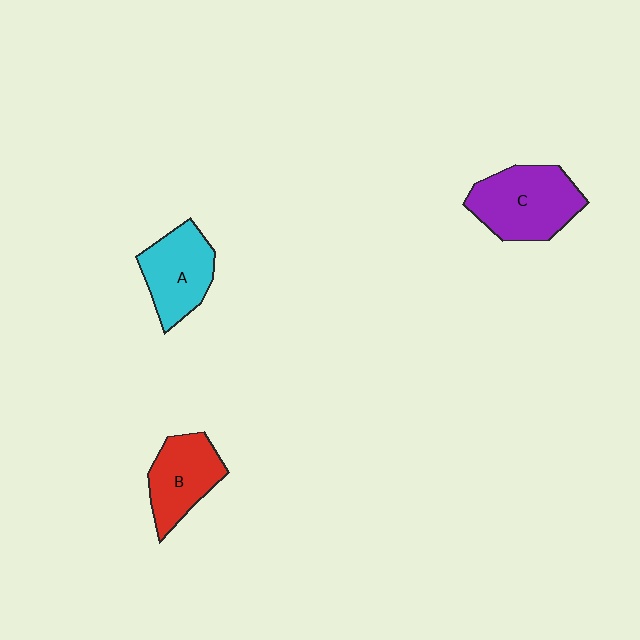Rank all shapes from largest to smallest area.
From largest to smallest: C (purple), A (cyan), B (red).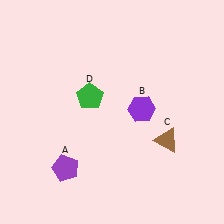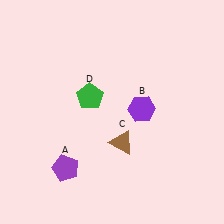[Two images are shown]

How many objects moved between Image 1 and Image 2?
1 object moved between the two images.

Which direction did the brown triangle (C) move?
The brown triangle (C) moved left.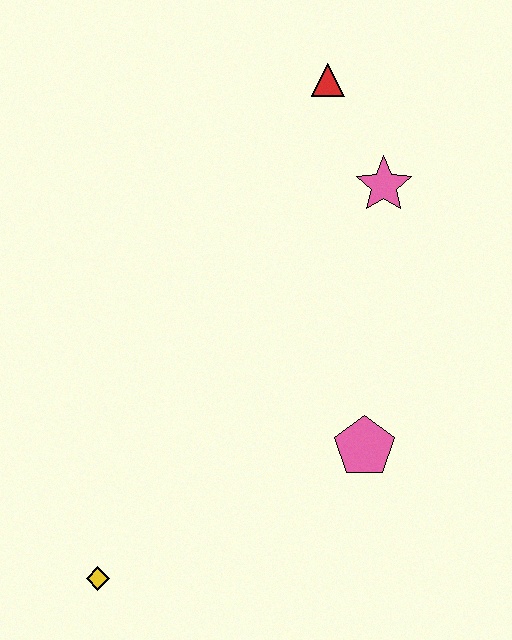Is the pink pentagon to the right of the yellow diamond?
Yes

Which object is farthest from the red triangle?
The yellow diamond is farthest from the red triangle.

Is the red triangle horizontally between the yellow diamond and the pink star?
Yes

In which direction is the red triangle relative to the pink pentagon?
The red triangle is above the pink pentagon.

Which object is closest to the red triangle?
The pink star is closest to the red triangle.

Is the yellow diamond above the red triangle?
No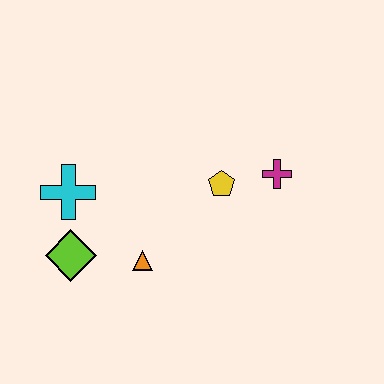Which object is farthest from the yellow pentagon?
The lime diamond is farthest from the yellow pentagon.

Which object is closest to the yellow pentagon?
The magenta cross is closest to the yellow pentagon.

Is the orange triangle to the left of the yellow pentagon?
Yes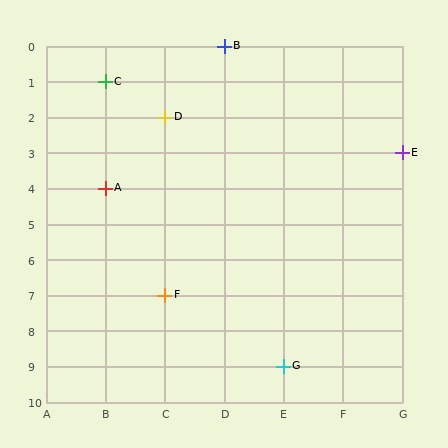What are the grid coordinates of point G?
Point G is at grid coordinates (E, 9).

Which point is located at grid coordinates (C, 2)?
Point D is at (C, 2).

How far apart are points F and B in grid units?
Points F and B are 1 column and 7 rows apart (about 7.1 grid units diagonally).